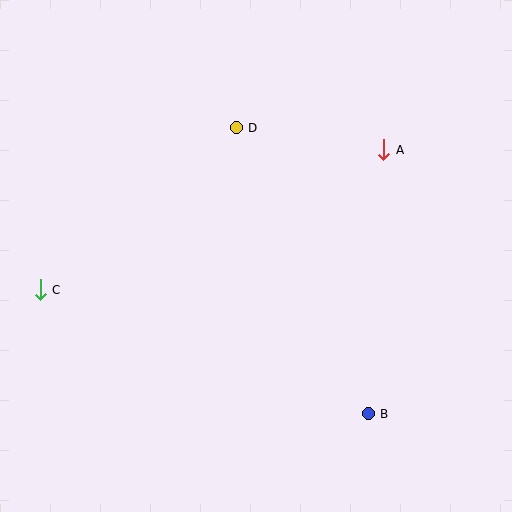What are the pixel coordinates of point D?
Point D is at (236, 128).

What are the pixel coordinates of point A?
Point A is at (384, 150).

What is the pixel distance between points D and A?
The distance between D and A is 149 pixels.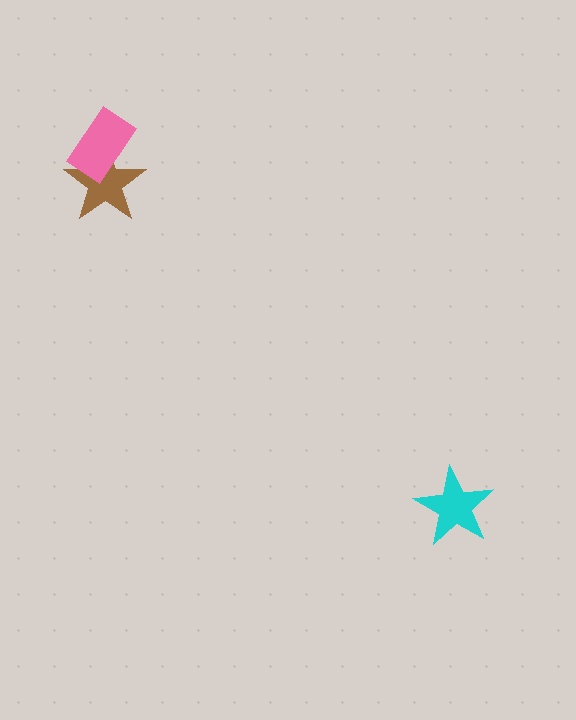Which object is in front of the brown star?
The pink rectangle is in front of the brown star.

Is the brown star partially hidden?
Yes, it is partially covered by another shape.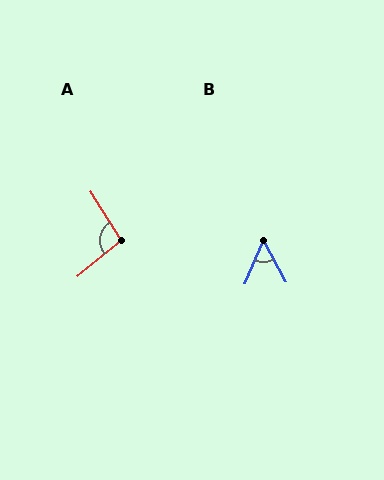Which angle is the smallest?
B, at approximately 52 degrees.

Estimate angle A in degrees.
Approximately 97 degrees.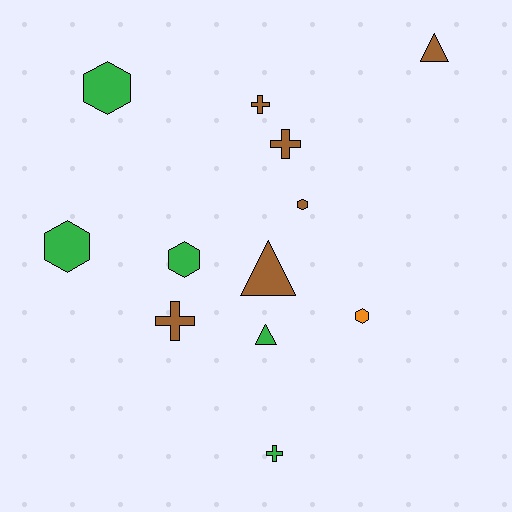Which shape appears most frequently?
Hexagon, with 5 objects.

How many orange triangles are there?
There are no orange triangles.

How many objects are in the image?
There are 12 objects.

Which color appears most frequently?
Brown, with 6 objects.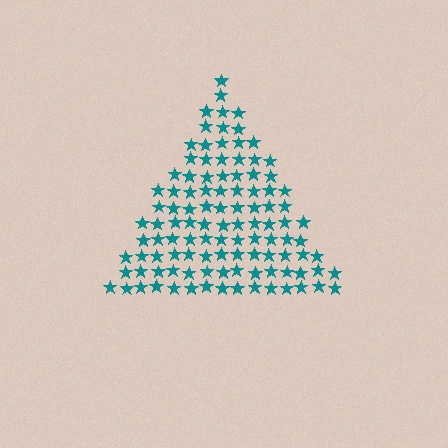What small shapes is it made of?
It is made of small stars.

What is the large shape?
The large shape is a triangle.